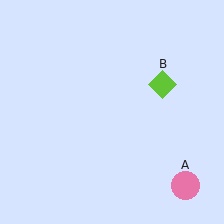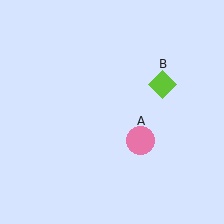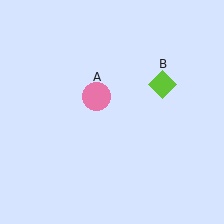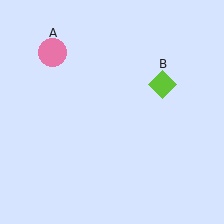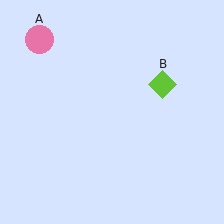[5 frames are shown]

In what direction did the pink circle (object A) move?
The pink circle (object A) moved up and to the left.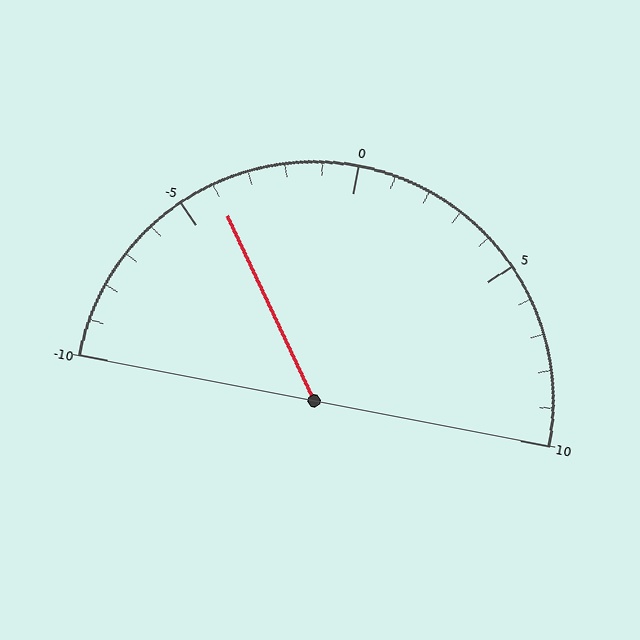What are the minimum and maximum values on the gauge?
The gauge ranges from -10 to 10.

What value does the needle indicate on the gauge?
The needle indicates approximately -4.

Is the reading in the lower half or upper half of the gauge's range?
The reading is in the lower half of the range (-10 to 10).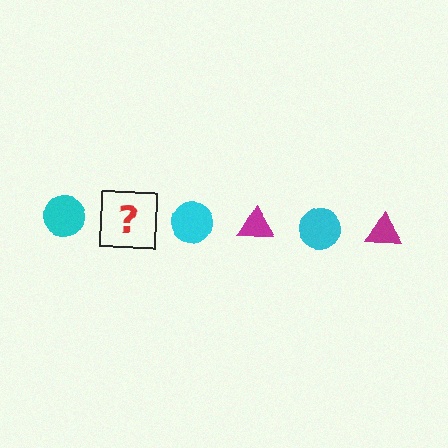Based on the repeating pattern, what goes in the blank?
The blank should be a magenta triangle.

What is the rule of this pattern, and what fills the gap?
The rule is that the pattern alternates between cyan circle and magenta triangle. The gap should be filled with a magenta triangle.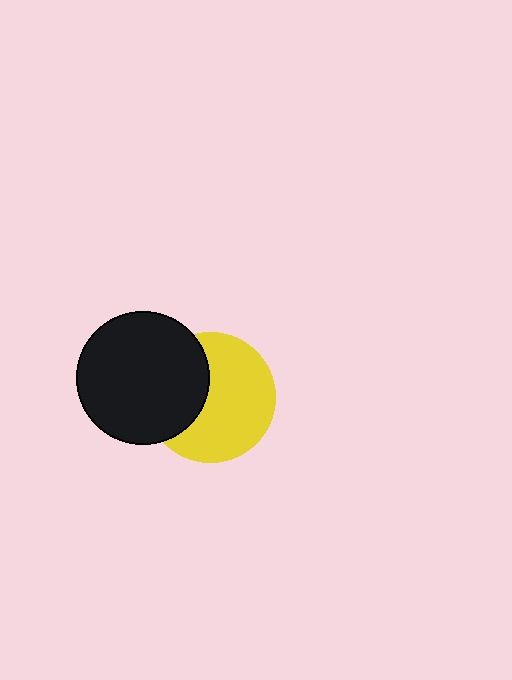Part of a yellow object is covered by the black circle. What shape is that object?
It is a circle.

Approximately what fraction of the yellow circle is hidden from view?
Roughly 36% of the yellow circle is hidden behind the black circle.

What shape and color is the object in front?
The object in front is a black circle.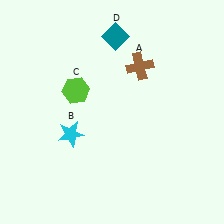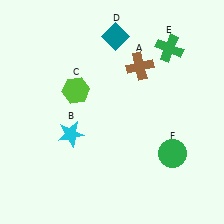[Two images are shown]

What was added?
A green cross (E), a green circle (F) were added in Image 2.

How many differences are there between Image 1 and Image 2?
There are 2 differences between the two images.